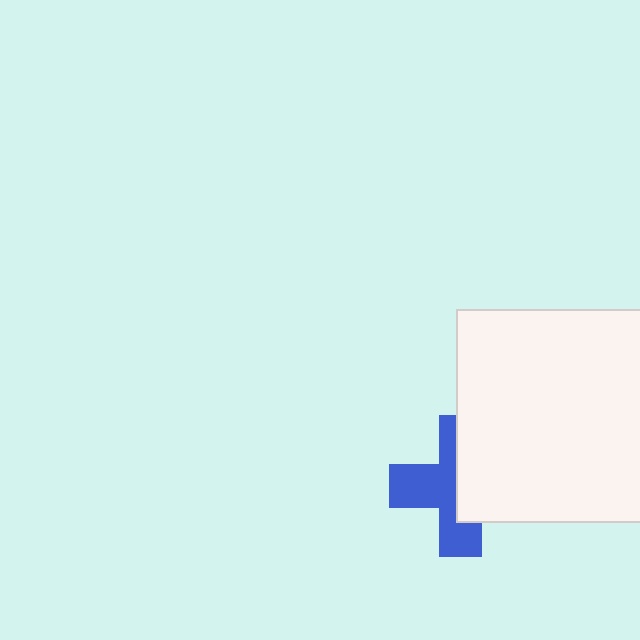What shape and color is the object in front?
The object in front is a white square.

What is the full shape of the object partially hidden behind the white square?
The partially hidden object is a blue cross.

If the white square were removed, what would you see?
You would see the complete blue cross.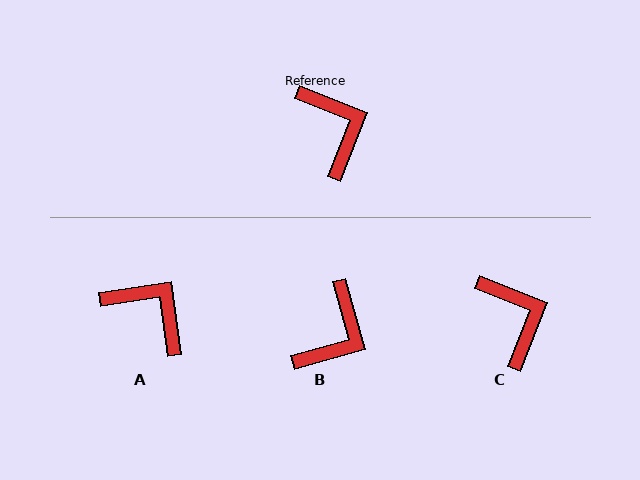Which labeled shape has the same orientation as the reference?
C.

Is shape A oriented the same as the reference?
No, it is off by about 30 degrees.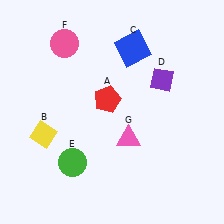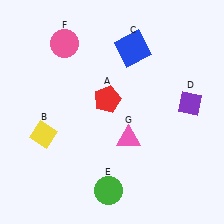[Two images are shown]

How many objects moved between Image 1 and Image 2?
2 objects moved between the two images.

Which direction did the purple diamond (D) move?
The purple diamond (D) moved right.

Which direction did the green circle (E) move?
The green circle (E) moved right.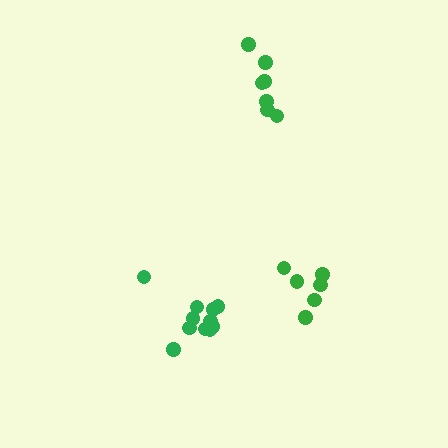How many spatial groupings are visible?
There are 3 spatial groupings.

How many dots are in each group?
Group 1: 7 dots, Group 2: 11 dots, Group 3: 6 dots (24 total).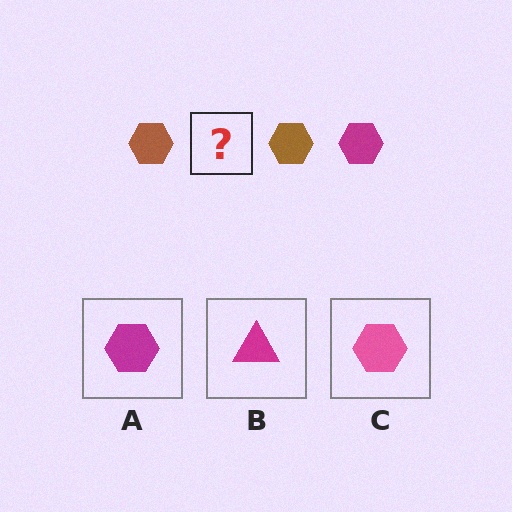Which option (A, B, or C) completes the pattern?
A.